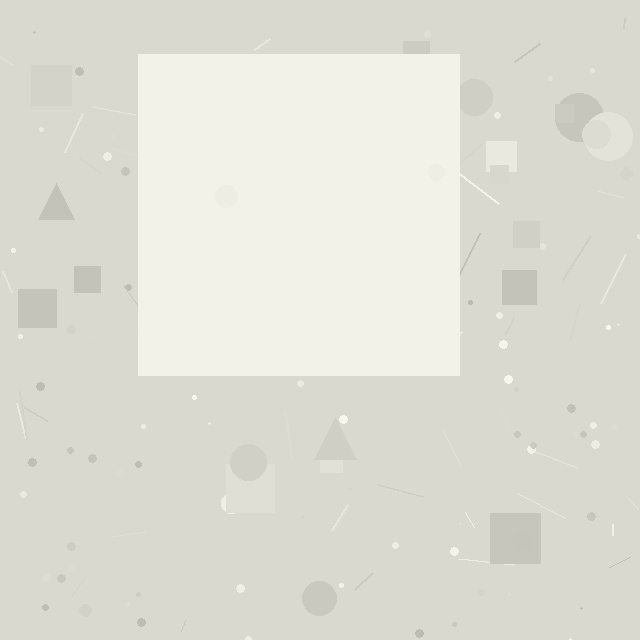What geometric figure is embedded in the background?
A square is embedded in the background.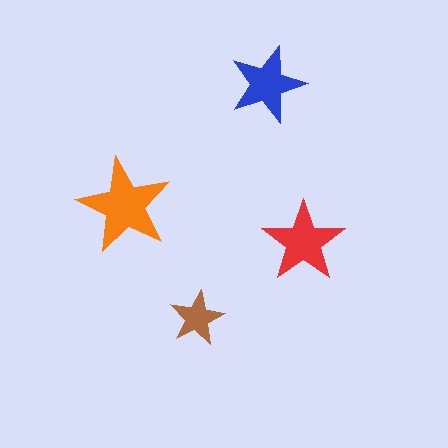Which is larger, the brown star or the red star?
The red one.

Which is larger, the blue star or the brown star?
The blue one.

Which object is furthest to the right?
The red star is rightmost.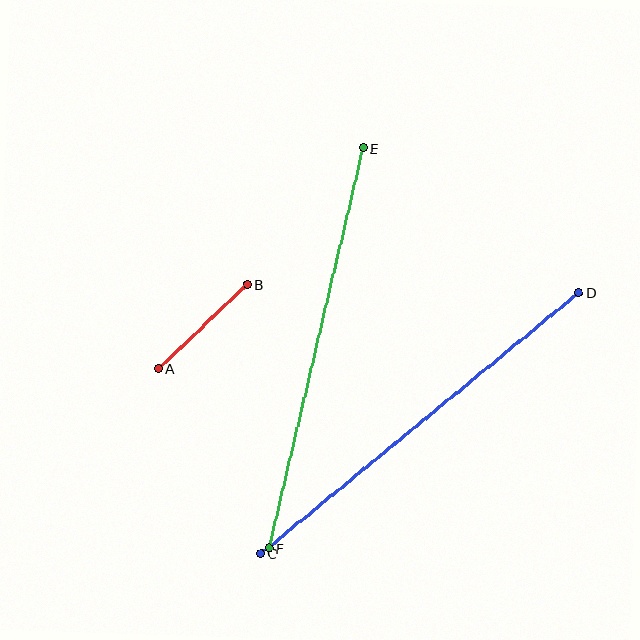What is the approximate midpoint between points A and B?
The midpoint is at approximately (203, 326) pixels.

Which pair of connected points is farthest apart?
Points C and D are farthest apart.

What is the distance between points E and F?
The distance is approximately 411 pixels.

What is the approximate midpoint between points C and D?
The midpoint is at approximately (420, 423) pixels.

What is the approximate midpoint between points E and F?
The midpoint is at approximately (316, 348) pixels.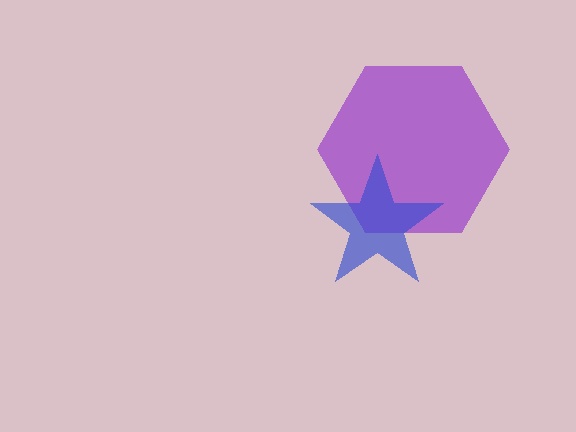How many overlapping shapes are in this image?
There are 2 overlapping shapes in the image.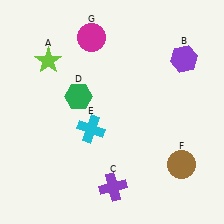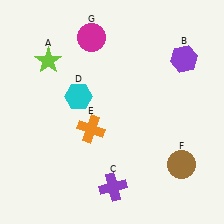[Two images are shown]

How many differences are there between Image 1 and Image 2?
There are 2 differences between the two images.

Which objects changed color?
D changed from green to cyan. E changed from cyan to orange.